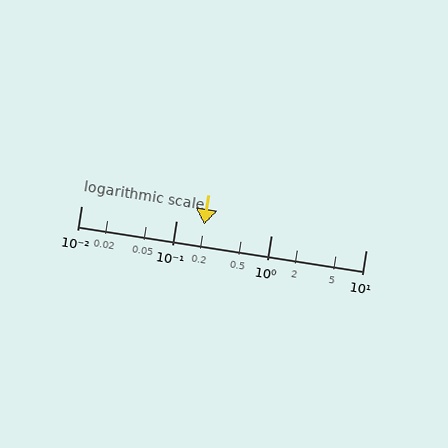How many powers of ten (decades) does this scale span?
The scale spans 3 decades, from 0.01 to 10.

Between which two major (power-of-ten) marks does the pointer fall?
The pointer is between 0.1 and 1.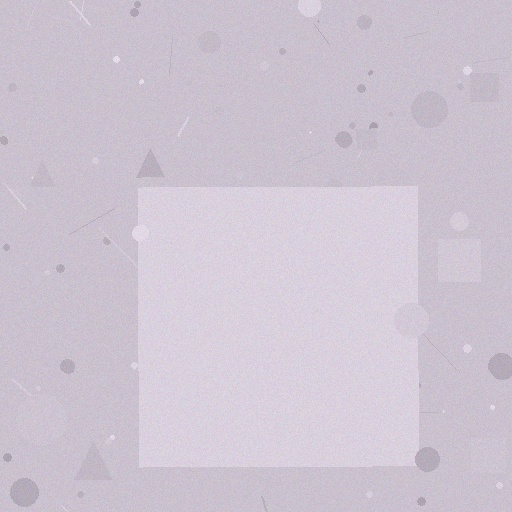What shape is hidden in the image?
A square is hidden in the image.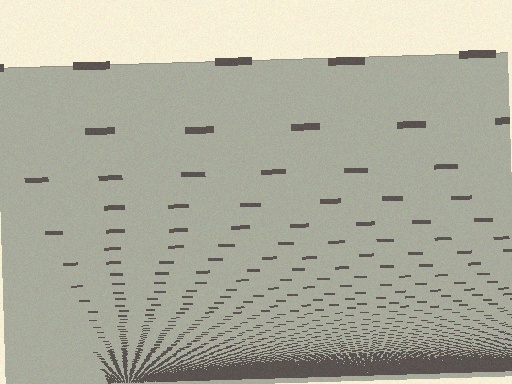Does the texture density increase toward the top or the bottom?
Density increases toward the bottom.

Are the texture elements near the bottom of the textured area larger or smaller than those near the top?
Smaller. The gradient is inverted — elements near the bottom are smaller and denser.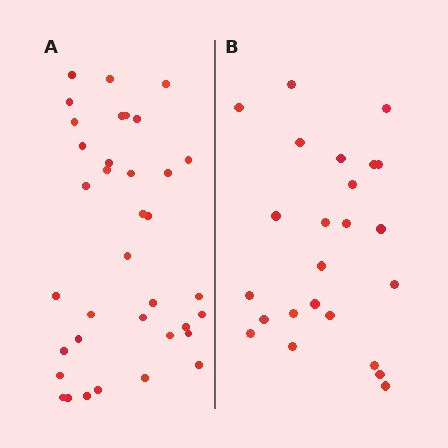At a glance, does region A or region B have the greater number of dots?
Region A (the left region) has more dots.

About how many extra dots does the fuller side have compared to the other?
Region A has roughly 12 or so more dots than region B.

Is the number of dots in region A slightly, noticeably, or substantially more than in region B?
Region A has substantially more. The ratio is roughly 1.5 to 1.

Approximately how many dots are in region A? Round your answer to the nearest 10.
About 40 dots. (The exact count is 36, which rounds to 40.)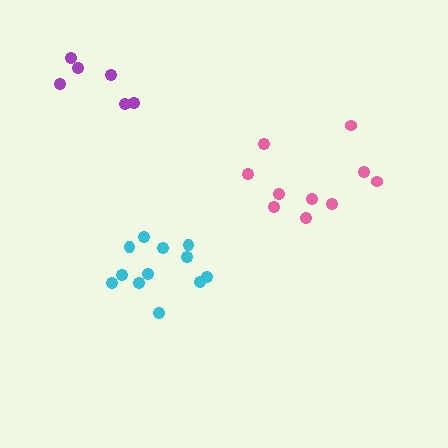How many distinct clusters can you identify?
There are 3 distinct clusters.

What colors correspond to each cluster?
The clusters are colored: cyan, pink, purple.